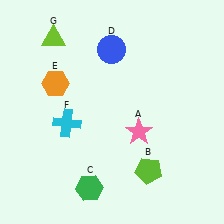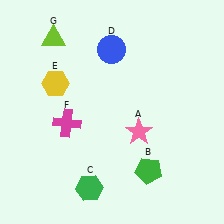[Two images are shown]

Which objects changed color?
B changed from lime to green. E changed from orange to yellow. F changed from cyan to magenta.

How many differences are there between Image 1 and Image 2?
There are 3 differences between the two images.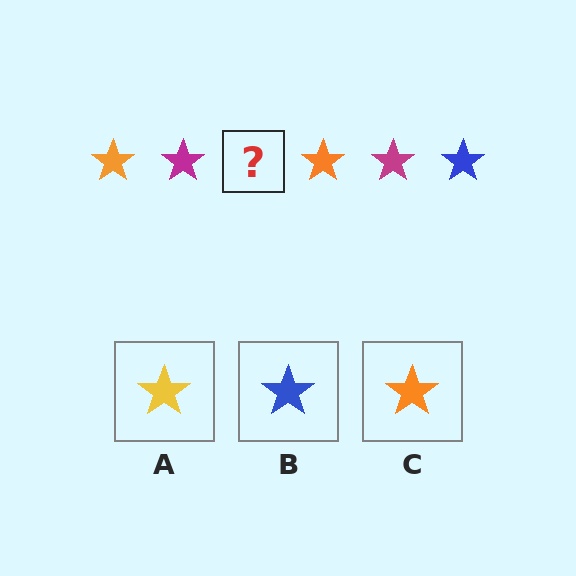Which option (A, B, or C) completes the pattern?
B.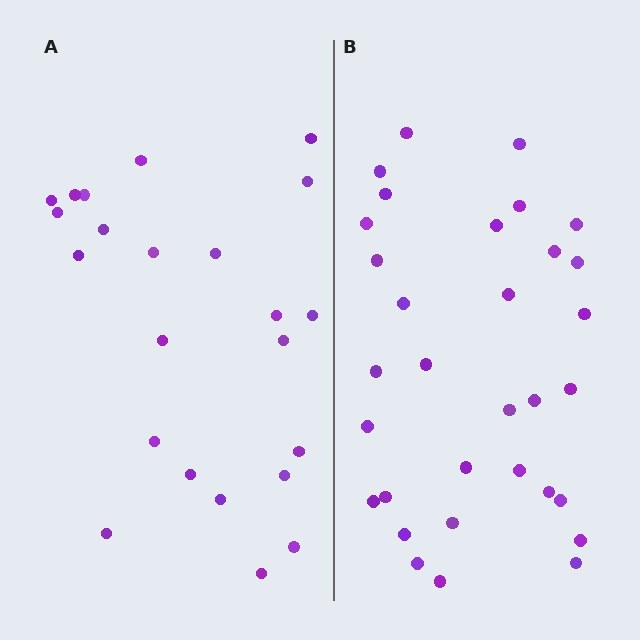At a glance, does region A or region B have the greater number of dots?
Region B (the right region) has more dots.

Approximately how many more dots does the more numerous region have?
Region B has roughly 8 or so more dots than region A.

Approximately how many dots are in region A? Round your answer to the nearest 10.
About 20 dots. (The exact count is 23, which rounds to 20.)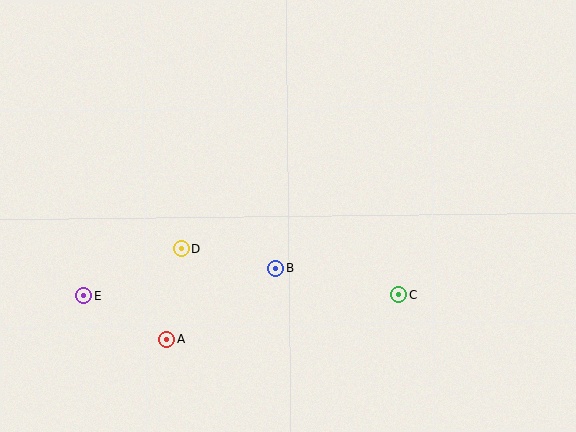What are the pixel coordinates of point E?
Point E is at (84, 296).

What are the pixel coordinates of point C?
Point C is at (398, 294).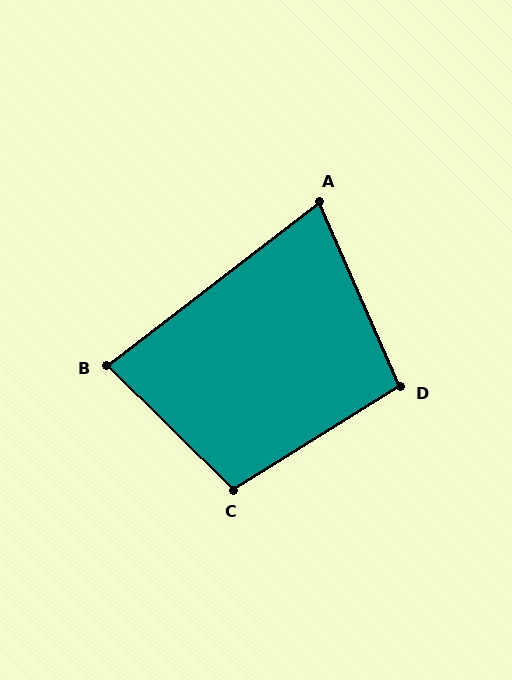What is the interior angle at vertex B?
Approximately 82 degrees (acute).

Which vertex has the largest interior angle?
C, at approximately 104 degrees.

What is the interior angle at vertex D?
Approximately 98 degrees (obtuse).